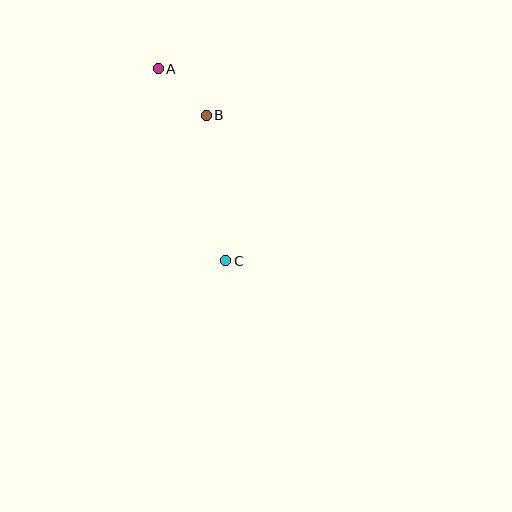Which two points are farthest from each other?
Points A and C are farthest from each other.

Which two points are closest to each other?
Points A and B are closest to each other.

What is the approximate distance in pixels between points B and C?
The distance between B and C is approximately 147 pixels.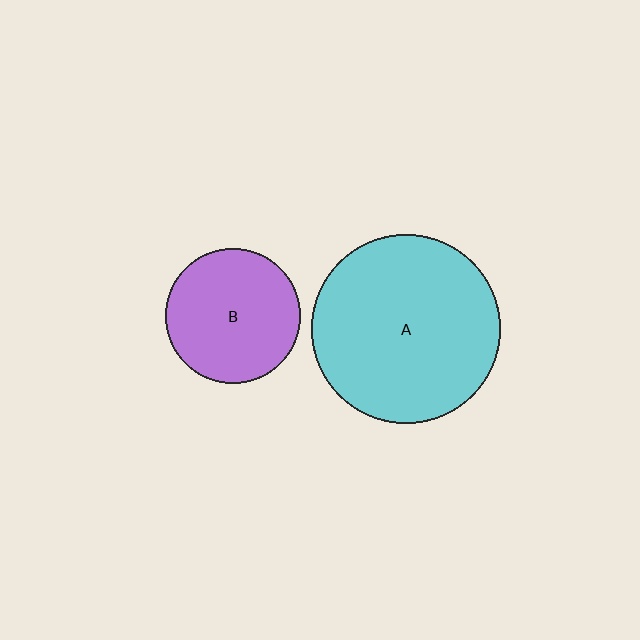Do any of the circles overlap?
No, none of the circles overlap.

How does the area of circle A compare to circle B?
Approximately 2.0 times.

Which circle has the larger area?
Circle A (cyan).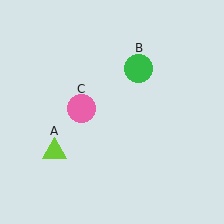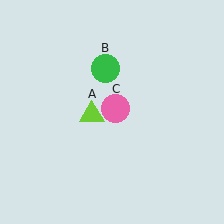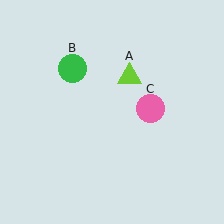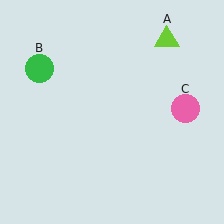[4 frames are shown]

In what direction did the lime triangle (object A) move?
The lime triangle (object A) moved up and to the right.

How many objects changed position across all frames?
3 objects changed position: lime triangle (object A), green circle (object B), pink circle (object C).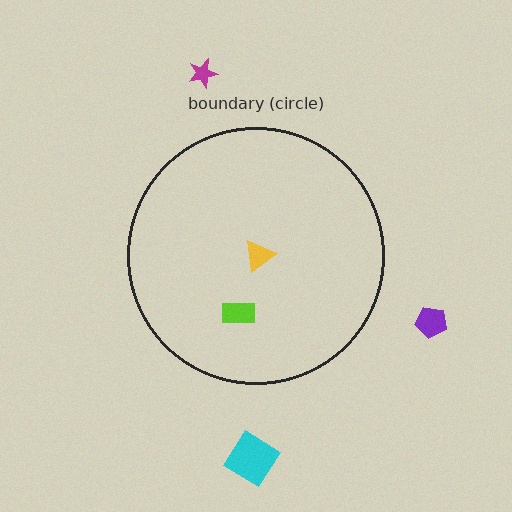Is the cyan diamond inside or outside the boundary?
Outside.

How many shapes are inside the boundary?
2 inside, 3 outside.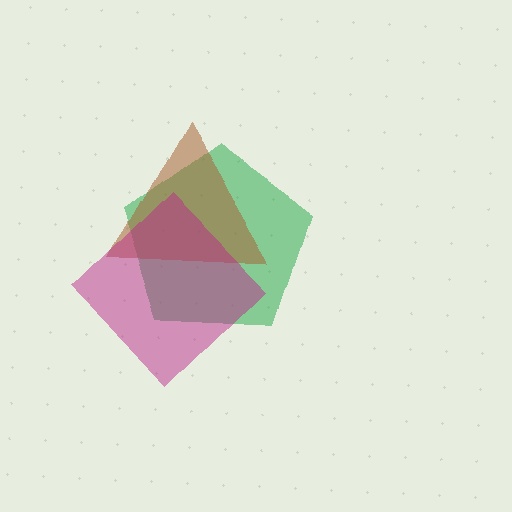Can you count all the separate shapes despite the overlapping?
Yes, there are 3 separate shapes.